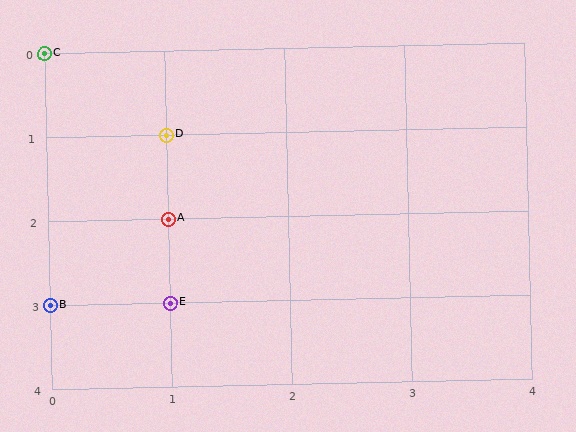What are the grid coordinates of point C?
Point C is at grid coordinates (0, 0).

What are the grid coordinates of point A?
Point A is at grid coordinates (1, 2).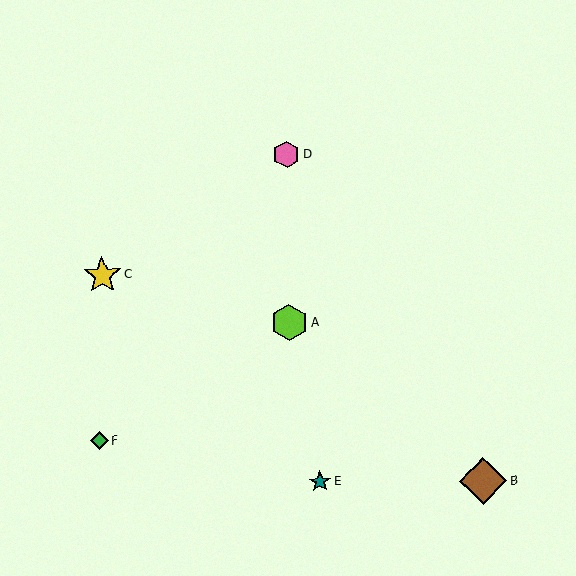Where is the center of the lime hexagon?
The center of the lime hexagon is at (289, 323).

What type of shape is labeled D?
Shape D is a pink hexagon.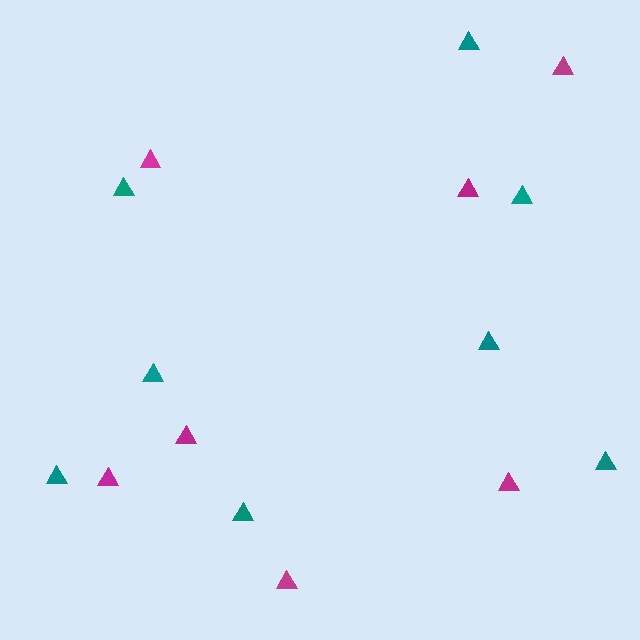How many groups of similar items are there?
There are 2 groups: one group of teal triangles (8) and one group of magenta triangles (7).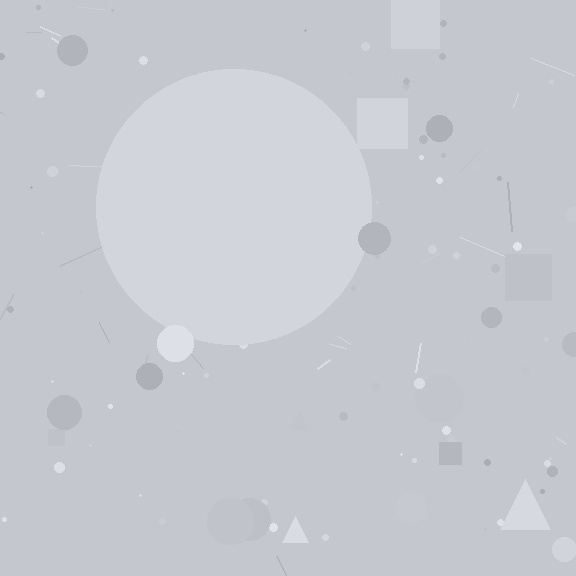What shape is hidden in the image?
A circle is hidden in the image.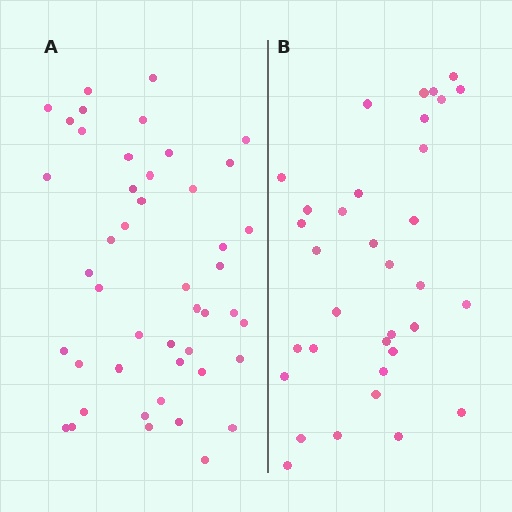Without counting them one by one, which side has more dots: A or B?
Region A (the left region) has more dots.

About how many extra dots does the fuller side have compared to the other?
Region A has roughly 12 or so more dots than region B.